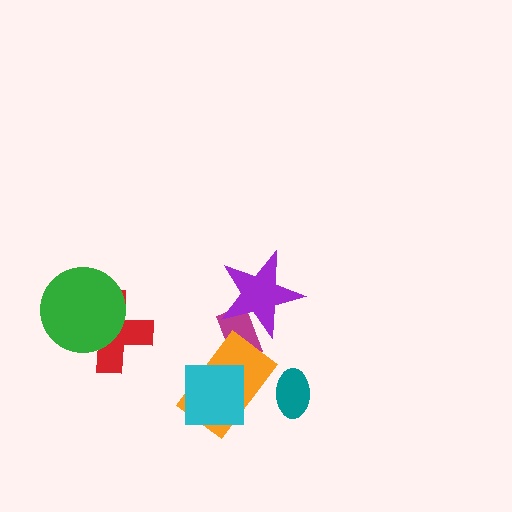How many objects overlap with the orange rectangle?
2 objects overlap with the orange rectangle.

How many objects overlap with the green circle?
1 object overlaps with the green circle.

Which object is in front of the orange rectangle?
The cyan square is in front of the orange rectangle.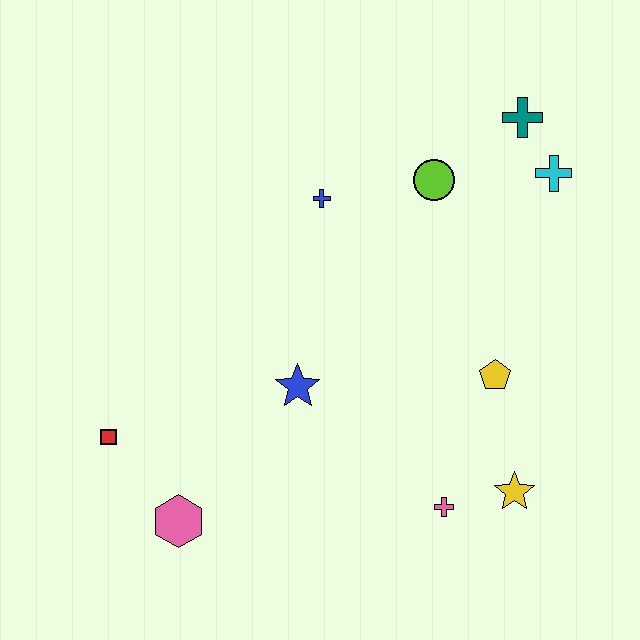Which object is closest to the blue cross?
The lime circle is closest to the blue cross.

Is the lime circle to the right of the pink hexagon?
Yes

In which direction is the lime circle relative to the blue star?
The lime circle is above the blue star.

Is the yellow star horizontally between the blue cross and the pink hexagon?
No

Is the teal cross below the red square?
No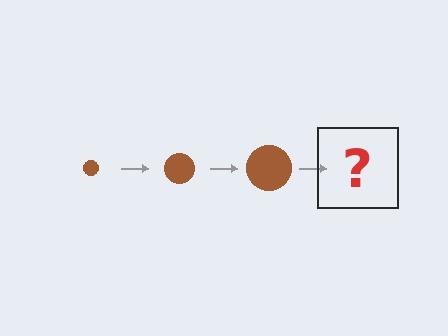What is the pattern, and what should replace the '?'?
The pattern is that the circle gets progressively larger each step. The '?' should be a brown circle, larger than the previous one.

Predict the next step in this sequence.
The next step is a brown circle, larger than the previous one.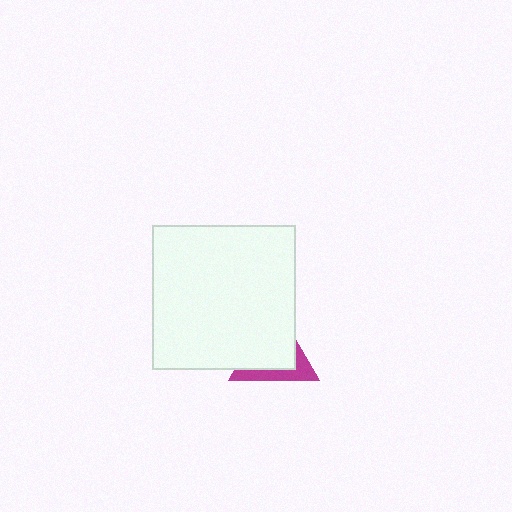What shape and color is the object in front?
The object in front is a white square.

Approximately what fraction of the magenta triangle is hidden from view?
Roughly 65% of the magenta triangle is hidden behind the white square.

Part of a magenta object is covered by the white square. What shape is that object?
It is a triangle.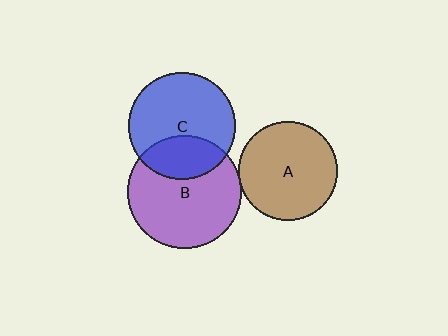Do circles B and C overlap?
Yes.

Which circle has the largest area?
Circle B (purple).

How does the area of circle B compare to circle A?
Approximately 1.3 times.